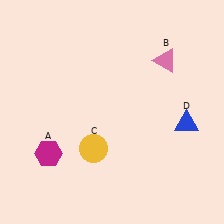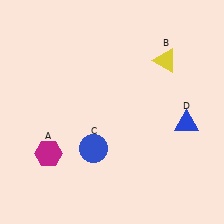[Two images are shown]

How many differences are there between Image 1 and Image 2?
There are 2 differences between the two images.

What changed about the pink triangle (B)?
In Image 1, B is pink. In Image 2, it changed to yellow.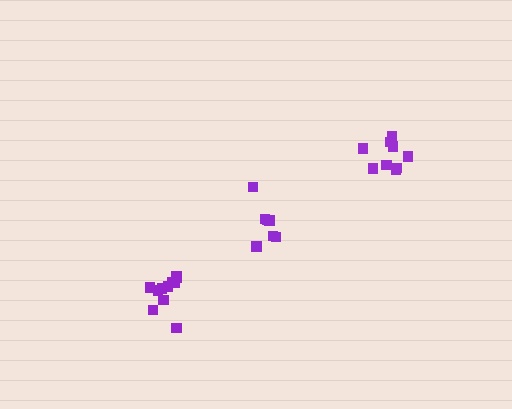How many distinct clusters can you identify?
There are 3 distinct clusters.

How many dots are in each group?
Group 1: 11 dots, Group 2: 9 dots, Group 3: 7 dots (27 total).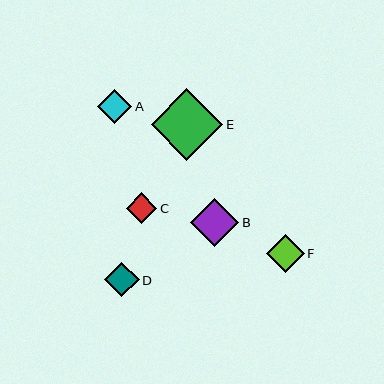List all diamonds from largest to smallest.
From largest to smallest: E, B, F, A, D, C.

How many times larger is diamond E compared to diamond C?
Diamond E is approximately 2.3 times the size of diamond C.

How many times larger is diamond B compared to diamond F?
Diamond B is approximately 1.3 times the size of diamond F.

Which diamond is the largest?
Diamond E is the largest with a size of approximately 72 pixels.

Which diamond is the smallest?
Diamond C is the smallest with a size of approximately 30 pixels.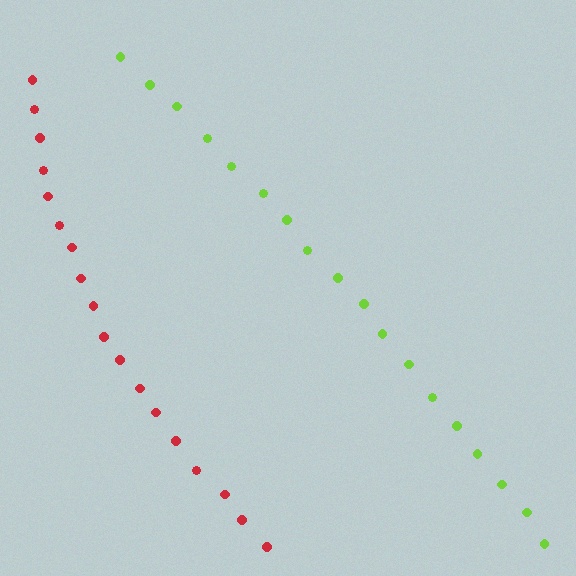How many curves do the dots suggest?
There are 2 distinct paths.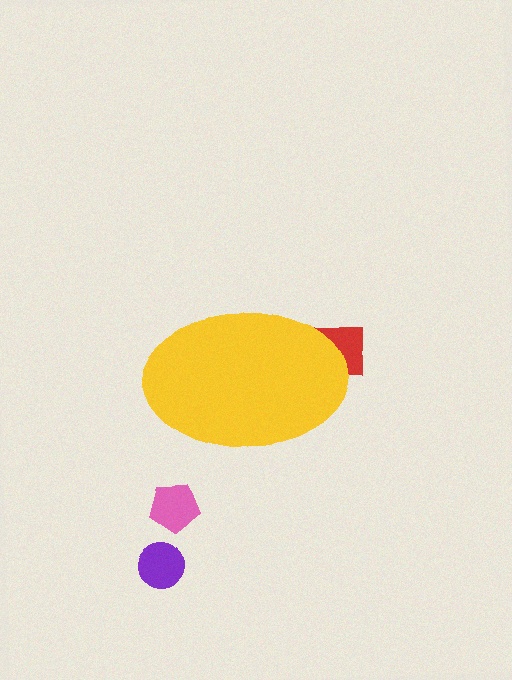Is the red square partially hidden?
Yes, the red square is partially hidden behind the yellow ellipse.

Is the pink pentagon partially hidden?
No, the pink pentagon is fully visible.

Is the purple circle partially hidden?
No, the purple circle is fully visible.